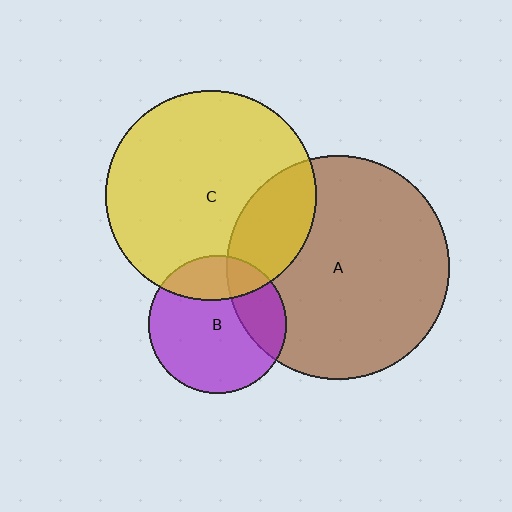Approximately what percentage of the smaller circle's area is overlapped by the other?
Approximately 25%.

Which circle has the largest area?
Circle A (brown).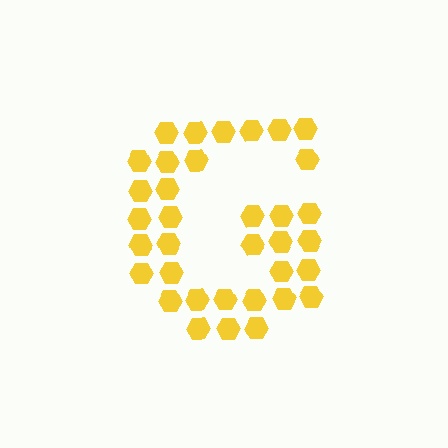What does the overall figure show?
The overall figure shows the letter G.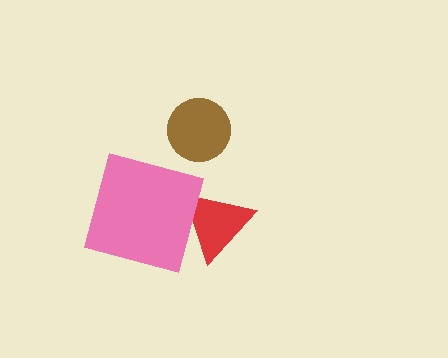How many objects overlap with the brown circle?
0 objects overlap with the brown circle.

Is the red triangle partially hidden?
Yes, it is partially covered by another shape.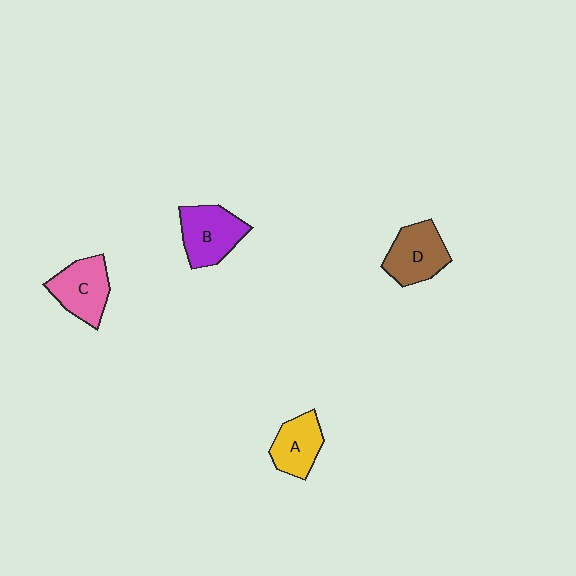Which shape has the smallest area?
Shape A (yellow).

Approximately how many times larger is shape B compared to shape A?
Approximately 1.3 times.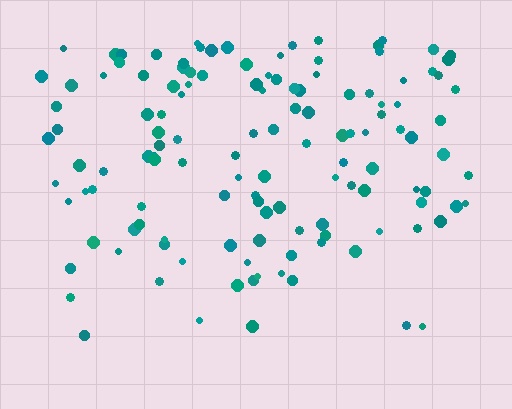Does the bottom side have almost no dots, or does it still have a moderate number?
Still a moderate number, just noticeably fewer than the top.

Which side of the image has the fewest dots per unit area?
The bottom.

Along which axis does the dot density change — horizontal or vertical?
Vertical.